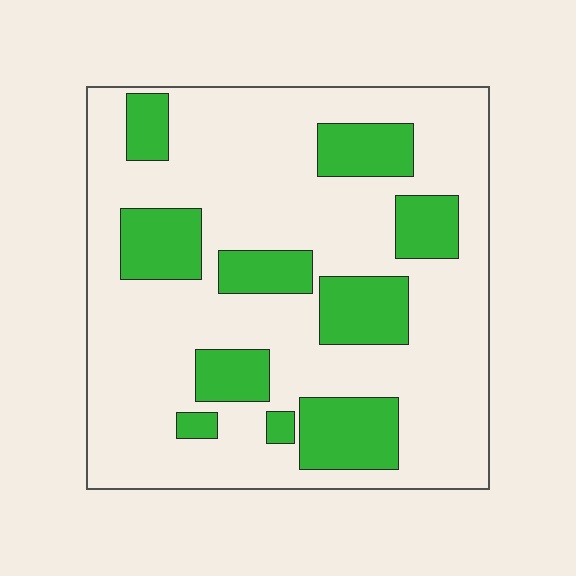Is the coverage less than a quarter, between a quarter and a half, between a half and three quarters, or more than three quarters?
Between a quarter and a half.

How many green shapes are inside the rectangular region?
10.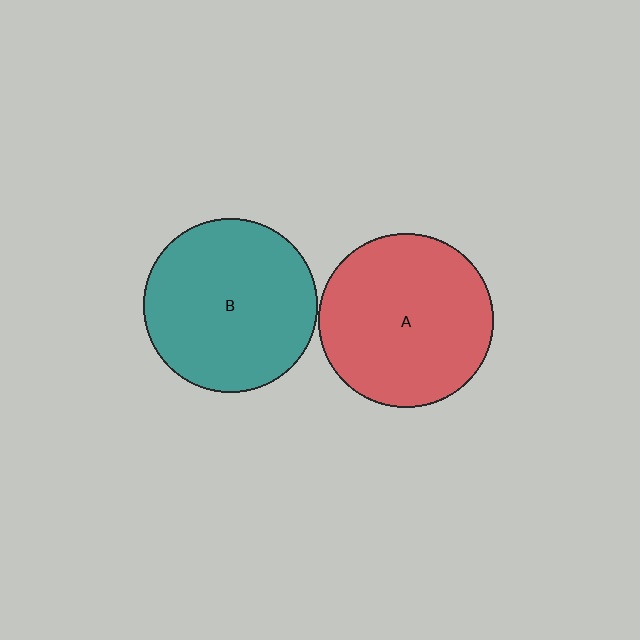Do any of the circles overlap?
No, none of the circles overlap.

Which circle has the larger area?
Circle B (teal).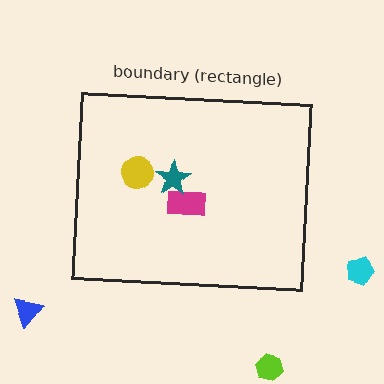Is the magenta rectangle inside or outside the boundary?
Inside.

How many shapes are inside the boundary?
3 inside, 3 outside.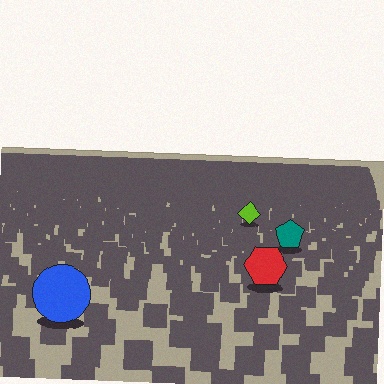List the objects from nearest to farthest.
From nearest to farthest: the blue circle, the red hexagon, the teal pentagon, the lime diamond.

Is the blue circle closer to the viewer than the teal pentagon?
Yes. The blue circle is closer — you can tell from the texture gradient: the ground texture is coarser near it.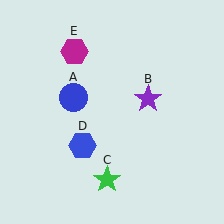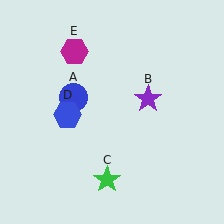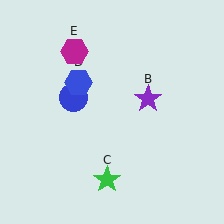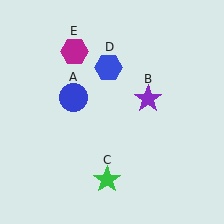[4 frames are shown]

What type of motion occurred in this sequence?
The blue hexagon (object D) rotated clockwise around the center of the scene.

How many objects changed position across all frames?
1 object changed position: blue hexagon (object D).